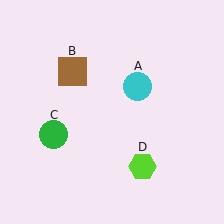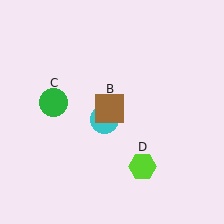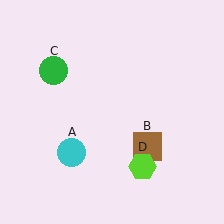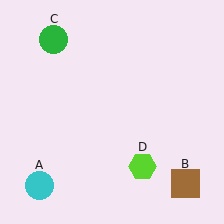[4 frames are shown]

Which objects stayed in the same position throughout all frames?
Lime hexagon (object D) remained stationary.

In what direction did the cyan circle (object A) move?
The cyan circle (object A) moved down and to the left.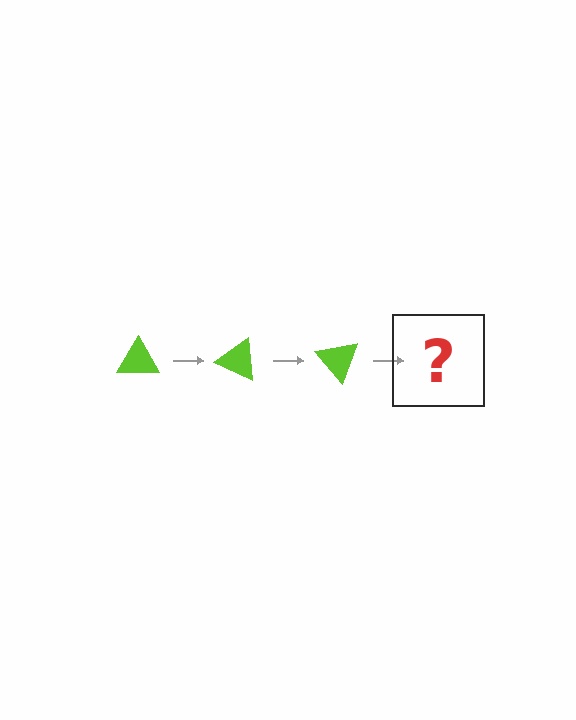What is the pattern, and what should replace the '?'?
The pattern is that the triangle rotates 25 degrees each step. The '?' should be a lime triangle rotated 75 degrees.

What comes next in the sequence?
The next element should be a lime triangle rotated 75 degrees.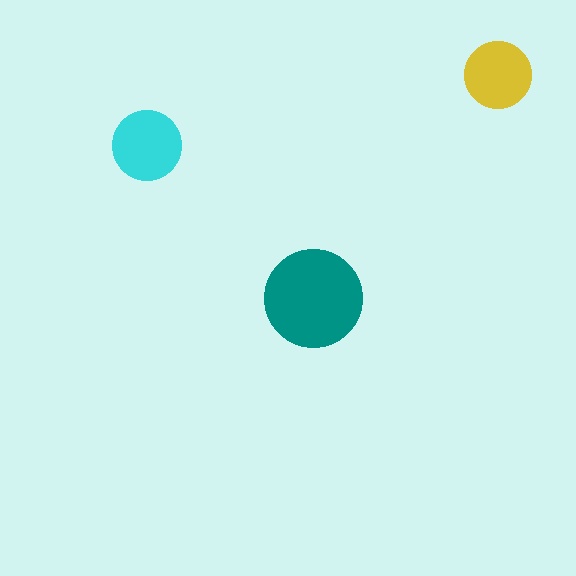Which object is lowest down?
The teal circle is bottommost.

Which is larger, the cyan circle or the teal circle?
The teal one.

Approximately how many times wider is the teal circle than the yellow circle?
About 1.5 times wider.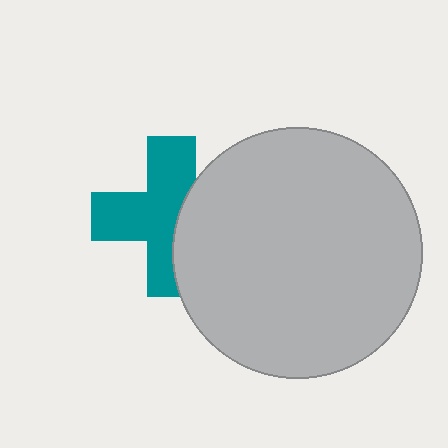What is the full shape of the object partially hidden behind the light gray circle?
The partially hidden object is a teal cross.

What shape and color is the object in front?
The object in front is a light gray circle.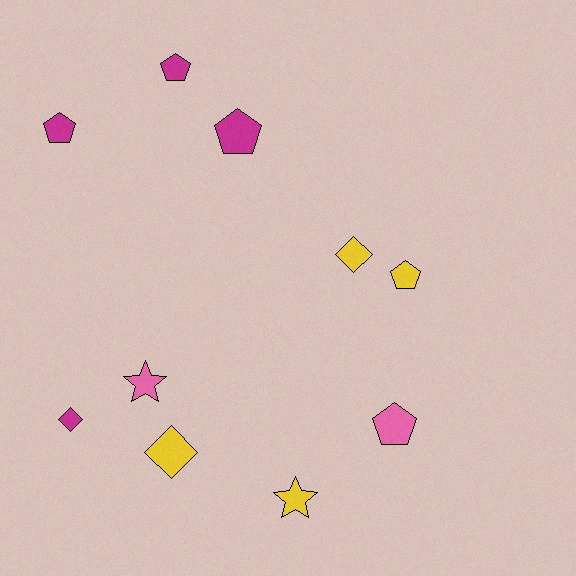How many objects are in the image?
There are 10 objects.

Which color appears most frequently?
Magenta, with 4 objects.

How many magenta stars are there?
There are no magenta stars.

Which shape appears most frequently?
Pentagon, with 5 objects.